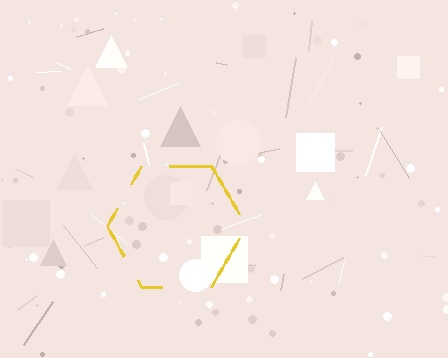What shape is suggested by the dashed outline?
The dashed outline suggests a hexagon.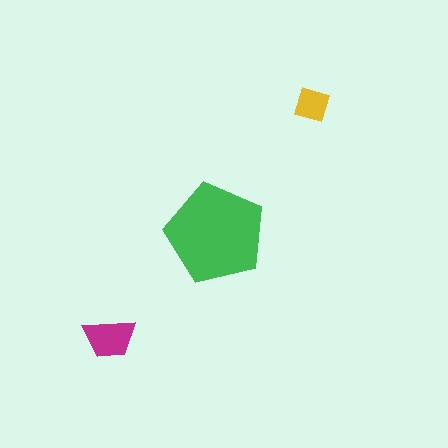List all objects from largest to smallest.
The green pentagon, the magenta trapezoid, the yellow square.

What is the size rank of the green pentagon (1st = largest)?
1st.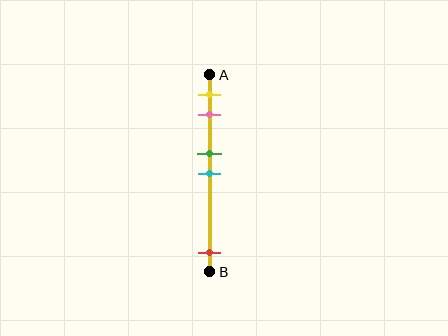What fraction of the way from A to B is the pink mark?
The pink mark is approximately 20% (0.2) of the way from A to B.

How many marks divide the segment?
There are 5 marks dividing the segment.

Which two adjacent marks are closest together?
The green and cyan marks are the closest adjacent pair.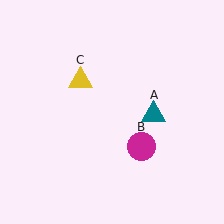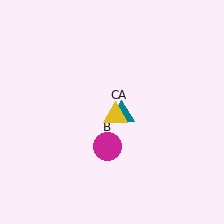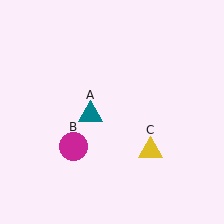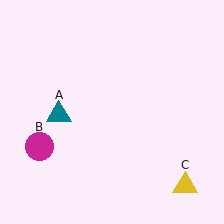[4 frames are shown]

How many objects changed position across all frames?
3 objects changed position: teal triangle (object A), magenta circle (object B), yellow triangle (object C).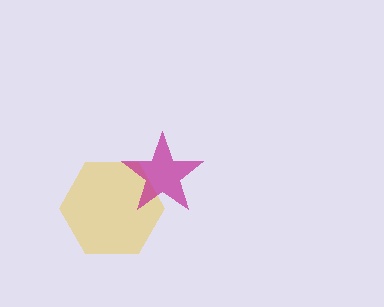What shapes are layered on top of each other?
The layered shapes are: a yellow hexagon, a magenta star.